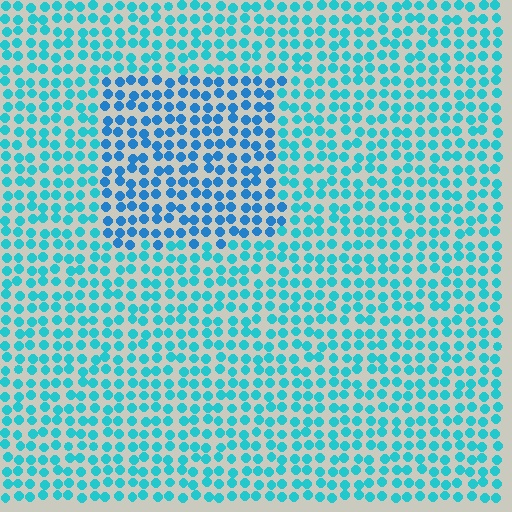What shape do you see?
I see a rectangle.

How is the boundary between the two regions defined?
The boundary is defined purely by a slight shift in hue (about 25 degrees). Spacing, size, and orientation are identical on both sides.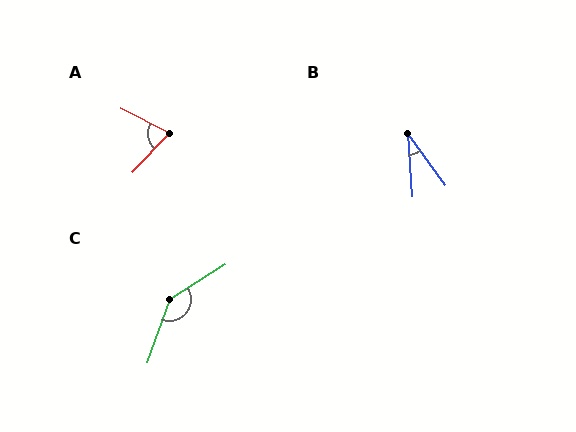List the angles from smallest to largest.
B (32°), A (72°), C (142°).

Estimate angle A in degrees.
Approximately 72 degrees.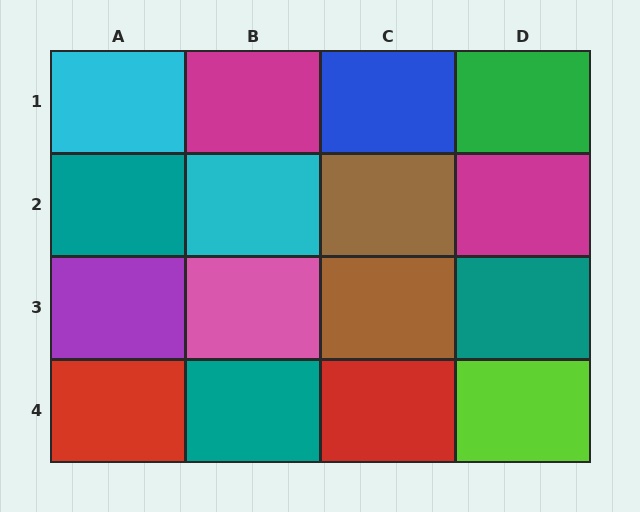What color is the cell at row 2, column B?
Cyan.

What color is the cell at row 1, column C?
Blue.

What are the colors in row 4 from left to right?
Red, teal, red, lime.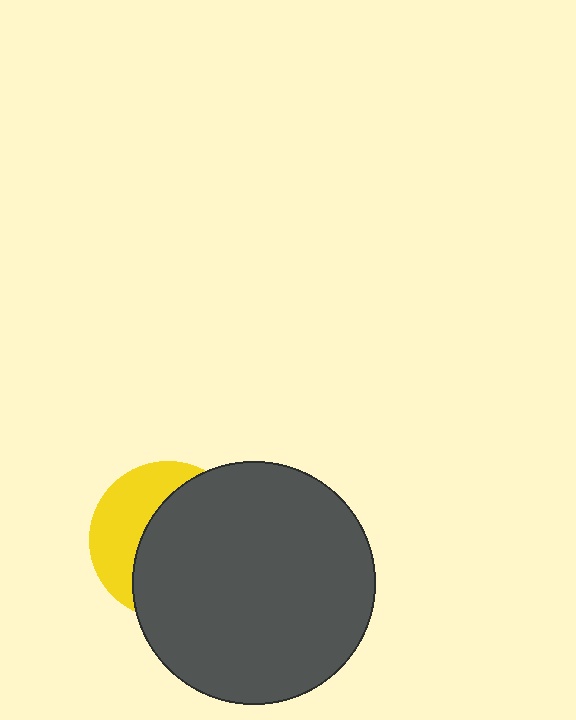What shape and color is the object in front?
The object in front is a dark gray circle.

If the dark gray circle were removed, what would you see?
You would see the complete yellow circle.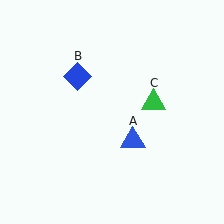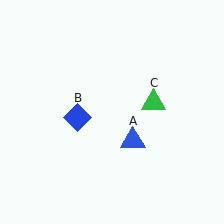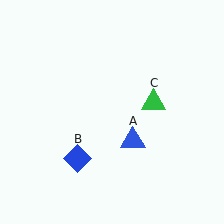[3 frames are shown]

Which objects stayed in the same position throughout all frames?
Blue triangle (object A) and green triangle (object C) remained stationary.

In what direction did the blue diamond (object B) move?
The blue diamond (object B) moved down.